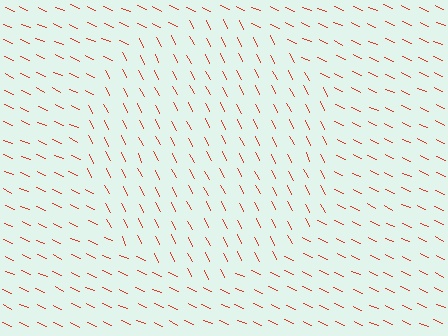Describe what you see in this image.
The image is filled with small red line segments. A circle region in the image has lines oriented differently from the surrounding lines, creating a visible texture boundary.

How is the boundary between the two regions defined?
The boundary is defined purely by a change in line orientation (approximately 39 degrees difference). All lines are the same color and thickness.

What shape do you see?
I see a circle.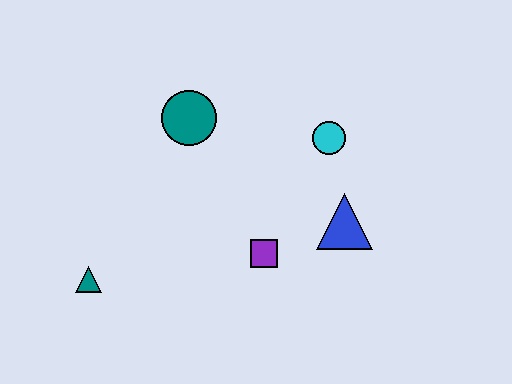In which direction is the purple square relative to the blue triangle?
The purple square is to the left of the blue triangle.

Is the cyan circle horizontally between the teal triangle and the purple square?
No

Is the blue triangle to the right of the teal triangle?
Yes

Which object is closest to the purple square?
The blue triangle is closest to the purple square.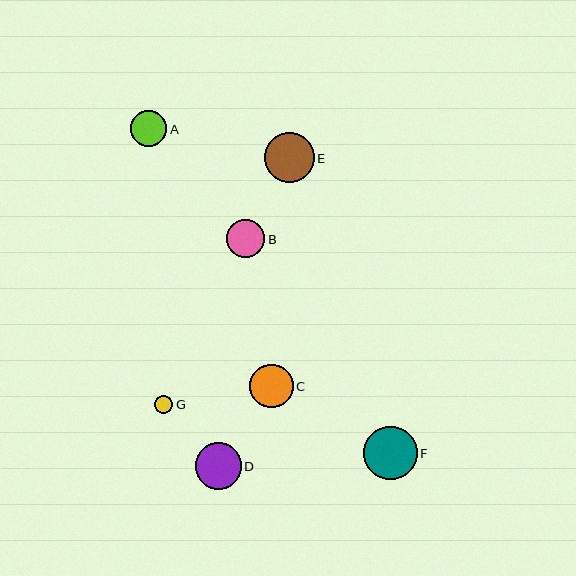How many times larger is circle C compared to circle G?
Circle C is approximately 2.5 times the size of circle G.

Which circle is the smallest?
Circle G is the smallest with a size of approximately 18 pixels.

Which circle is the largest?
Circle F is the largest with a size of approximately 53 pixels.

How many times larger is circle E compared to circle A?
Circle E is approximately 1.4 times the size of circle A.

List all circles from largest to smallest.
From largest to smallest: F, E, D, C, B, A, G.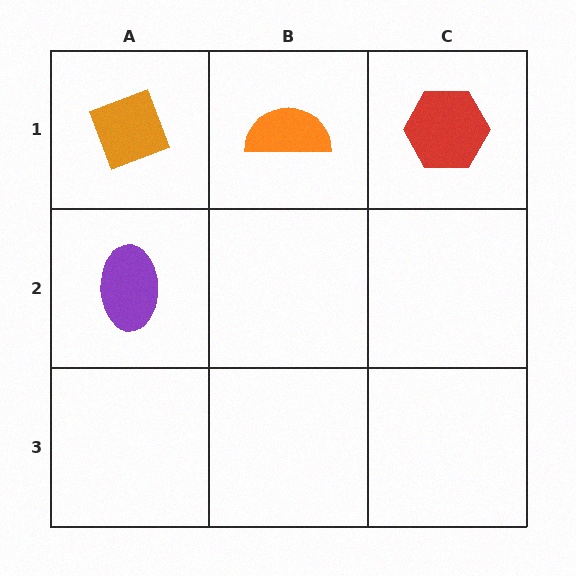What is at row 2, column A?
A purple ellipse.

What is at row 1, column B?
An orange semicircle.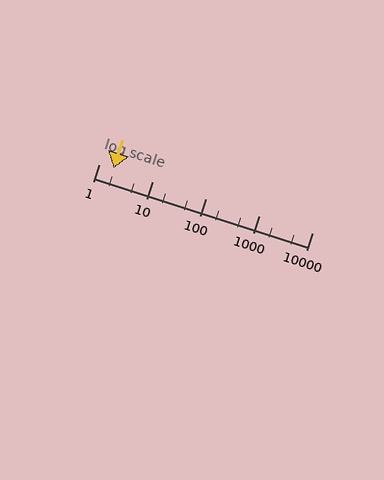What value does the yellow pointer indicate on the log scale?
The pointer indicates approximately 1.9.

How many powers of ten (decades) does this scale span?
The scale spans 4 decades, from 1 to 10000.